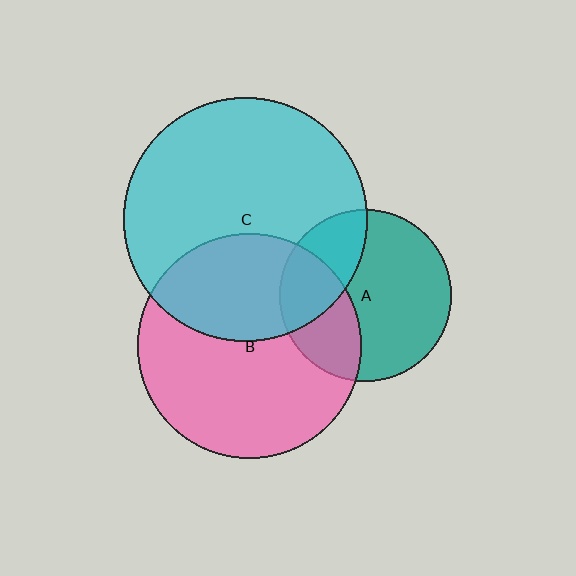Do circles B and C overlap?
Yes.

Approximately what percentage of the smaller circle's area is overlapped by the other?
Approximately 40%.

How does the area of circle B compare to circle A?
Approximately 1.7 times.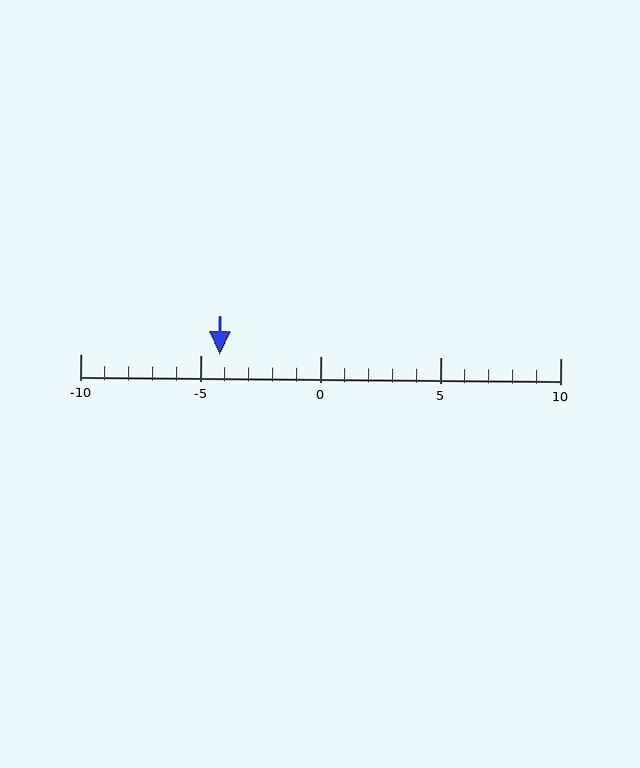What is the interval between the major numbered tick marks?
The major tick marks are spaced 5 units apart.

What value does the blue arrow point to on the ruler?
The blue arrow points to approximately -4.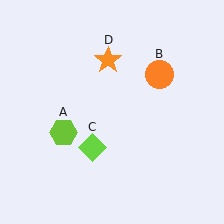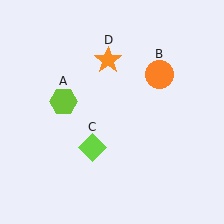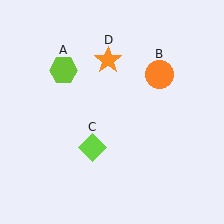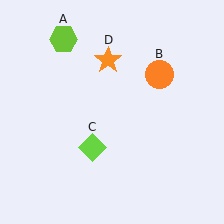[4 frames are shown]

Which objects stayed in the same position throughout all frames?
Orange circle (object B) and lime diamond (object C) and orange star (object D) remained stationary.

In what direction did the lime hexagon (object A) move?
The lime hexagon (object A) moved up.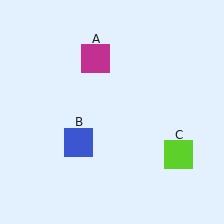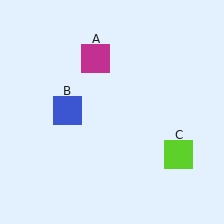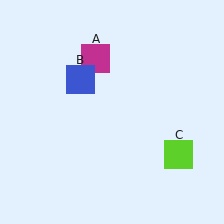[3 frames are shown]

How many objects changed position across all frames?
1 object changed position: blue square (object B).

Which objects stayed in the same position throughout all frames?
Magenta square (object A) and lime square (object C) remained stationary.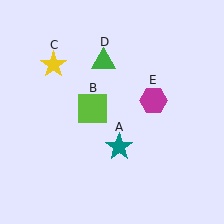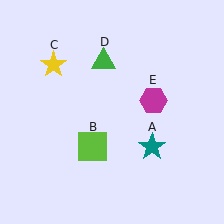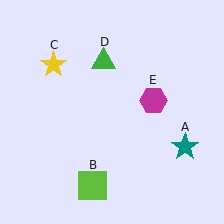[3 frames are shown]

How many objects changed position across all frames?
2 objects changed position: teal star (object A), lime square (object B).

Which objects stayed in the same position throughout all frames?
Yellow star (object C) and green triangle (object D) and magenta hexagon (object E) remained stationary.